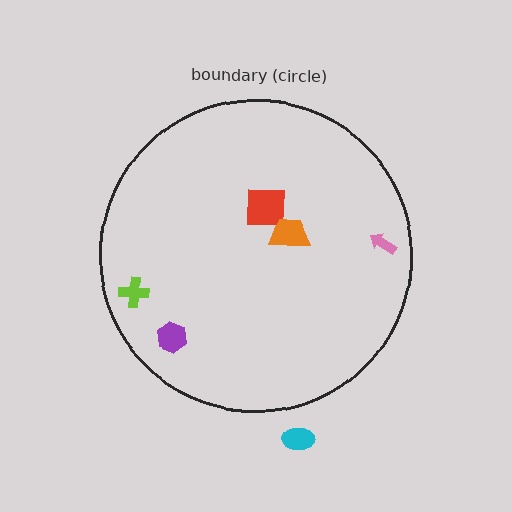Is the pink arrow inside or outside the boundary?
Inside.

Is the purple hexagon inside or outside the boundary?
Inside.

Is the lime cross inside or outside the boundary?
Inside.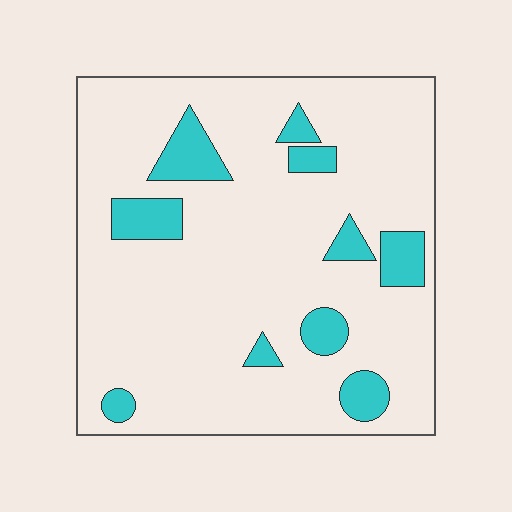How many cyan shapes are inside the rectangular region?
10.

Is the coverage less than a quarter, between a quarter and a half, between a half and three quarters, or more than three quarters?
Less than a quarter.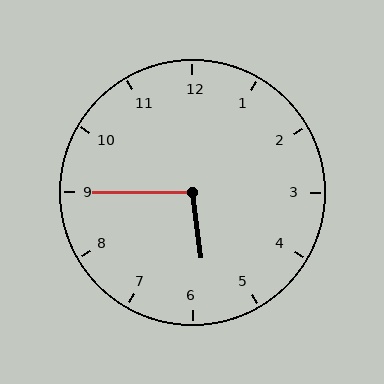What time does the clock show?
5:45.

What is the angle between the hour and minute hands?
Approximately 98 degrees.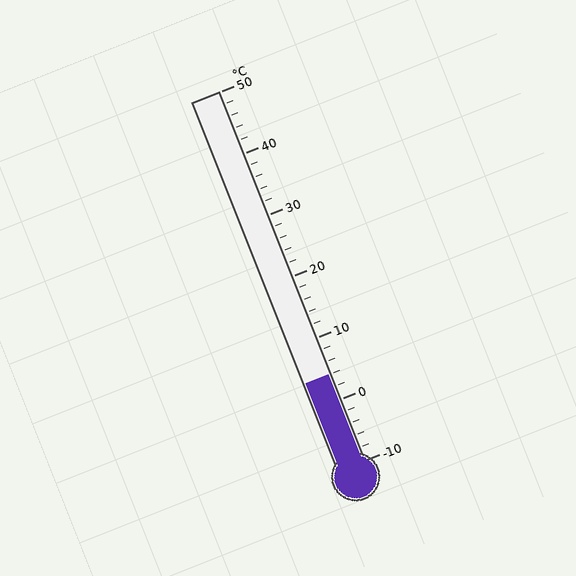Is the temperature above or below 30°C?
The temperature is below 30°C.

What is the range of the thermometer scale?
The thermometer scale ranges from -10°C to 50°C.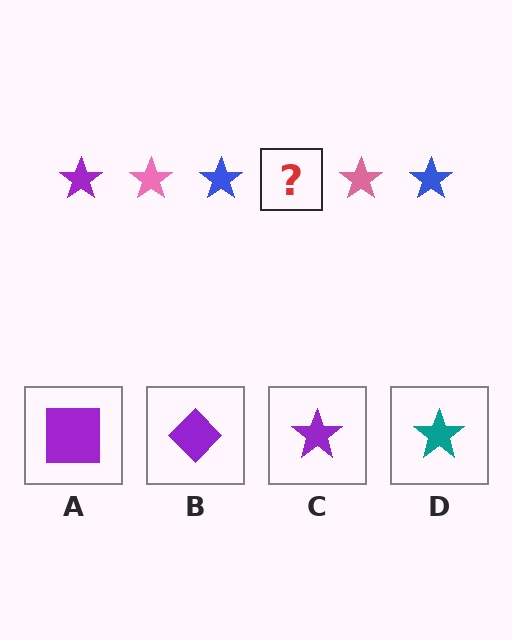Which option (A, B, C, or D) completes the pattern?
C.